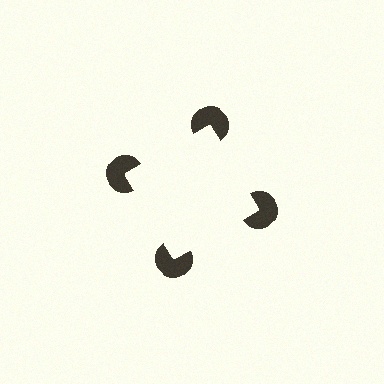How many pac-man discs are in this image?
There are 4 — one at each vertex of the illusory square.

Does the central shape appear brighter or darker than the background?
It typically appears slightly brighter than the background, even though no actual brightness change is drawn.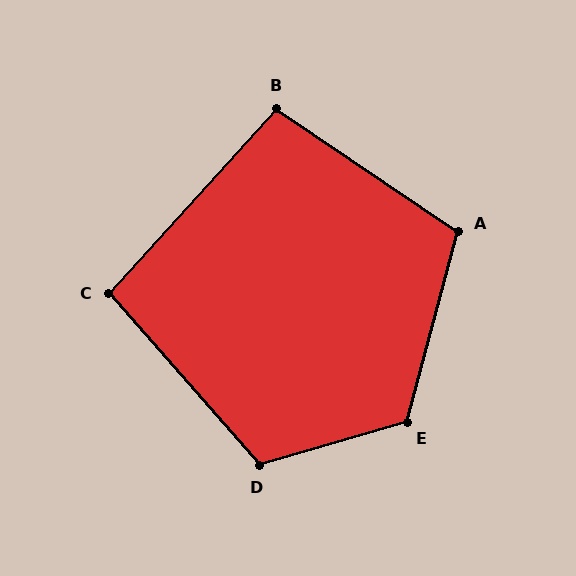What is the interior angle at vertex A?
Approximately 109 degrees (obtuse).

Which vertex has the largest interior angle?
E, at approximately 121 degrees.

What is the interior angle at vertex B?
Approximately 98 degrees (obtuse).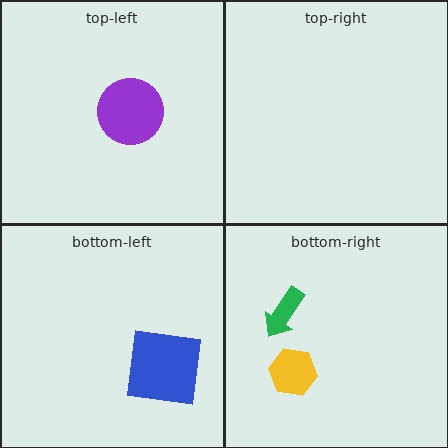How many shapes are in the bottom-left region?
1.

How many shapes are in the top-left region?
1.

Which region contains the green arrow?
The bottom-right region.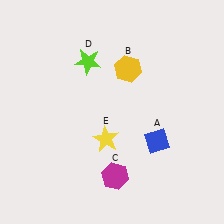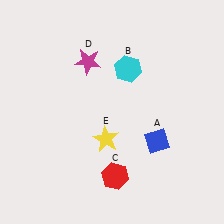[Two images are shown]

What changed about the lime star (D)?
In Image 1, D is lime. In Image 2, it changed to magenta.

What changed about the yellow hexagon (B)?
In Image 1, B is yellow. In Image 2, it changed to cyan.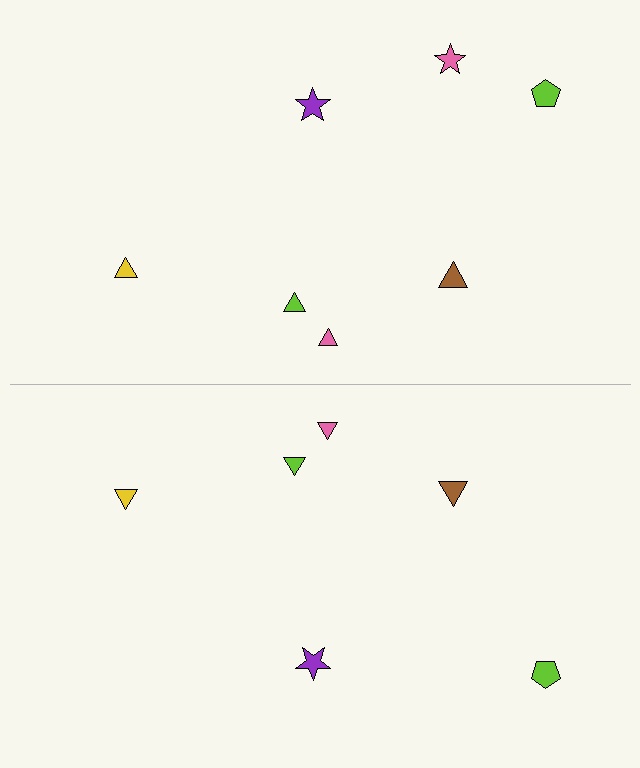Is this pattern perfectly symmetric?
No, the pattern is not perfectly symmetric. A pink star is missing from the bottom side.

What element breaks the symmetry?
A pink star is missing from the bottom side.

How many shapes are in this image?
There are 13 shapes in this image.